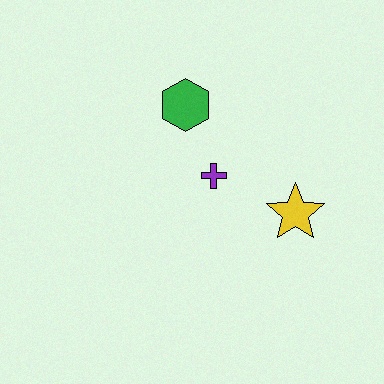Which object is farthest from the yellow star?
The green hexagon is farthest from the yellow star.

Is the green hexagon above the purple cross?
Yes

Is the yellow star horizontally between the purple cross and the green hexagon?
No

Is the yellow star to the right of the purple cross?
Yes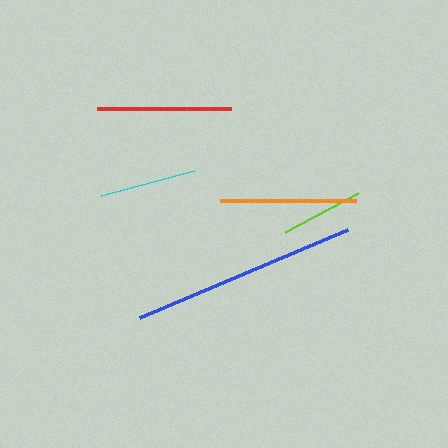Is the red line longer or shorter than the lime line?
The red line is longer than the lime line.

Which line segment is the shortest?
The lime line is the shortest at approximately 83 pixels.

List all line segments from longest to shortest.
From longest to shortest: blue, orange, red, cyan, lime.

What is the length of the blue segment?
The blue segment is approximately 226 pixels long.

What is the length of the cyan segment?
The cyan segment is approximately 96 pixels long.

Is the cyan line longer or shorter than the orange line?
The orange line is longer than the cyan line.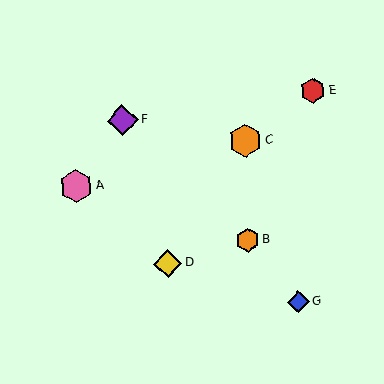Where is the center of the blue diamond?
The center of the blue diamond is at (298, 302).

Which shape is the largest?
The pink hexagon (labeled A) is the largest.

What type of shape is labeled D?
Shape D is a yellow diamond.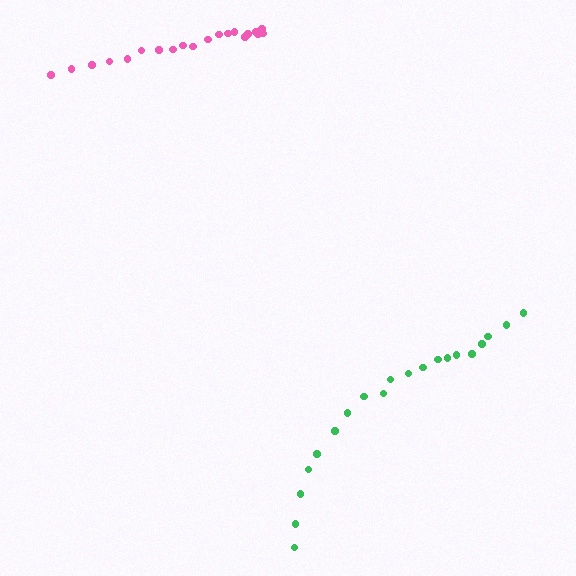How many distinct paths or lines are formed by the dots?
There are 2 distinct paths.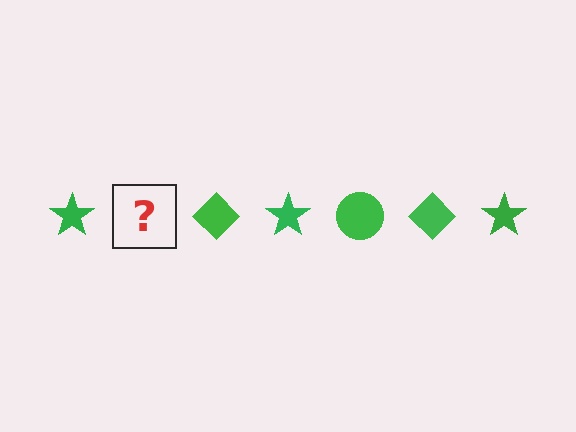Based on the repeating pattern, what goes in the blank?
The blank should be a green circle.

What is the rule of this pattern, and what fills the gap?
The rule is that the pattern cycles through star, circle, diamond shapes in green. The gap should be filled with a green circle.